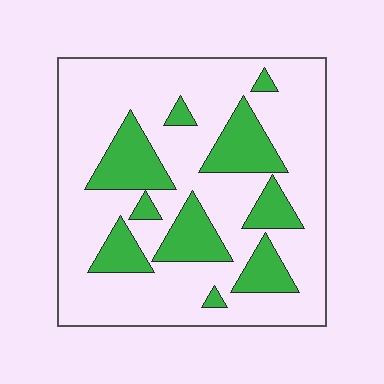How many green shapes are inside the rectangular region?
10.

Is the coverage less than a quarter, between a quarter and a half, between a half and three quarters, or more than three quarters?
Less than a quarter.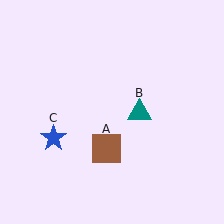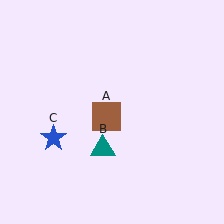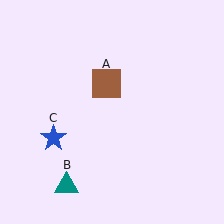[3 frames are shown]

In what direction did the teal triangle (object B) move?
The teal triangle (object B) moved down and to the left.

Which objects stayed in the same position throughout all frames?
Blue star (object C) remained stationary.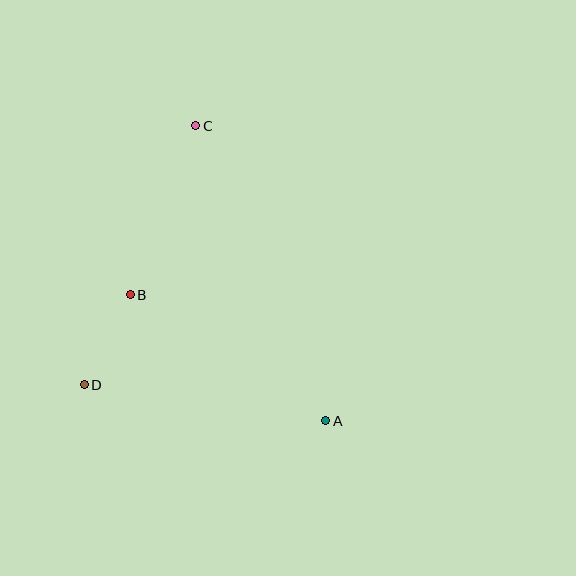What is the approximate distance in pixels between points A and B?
The distance between A and B is approximately 233 pixels.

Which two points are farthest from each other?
Points A and C are farthest from each other.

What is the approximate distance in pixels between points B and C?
The distance between B and C is approximately 181 pixels.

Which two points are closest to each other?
Points B and D are closest to each other.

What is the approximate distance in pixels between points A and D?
The distance between A and D is approximately 244 pixels.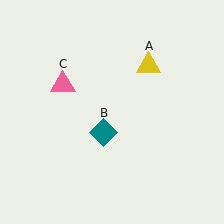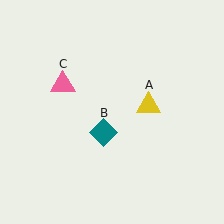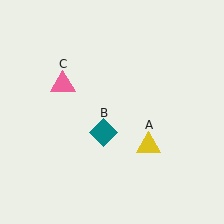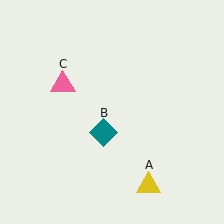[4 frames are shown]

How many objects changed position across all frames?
1 object changed position: yellow triangle (object A).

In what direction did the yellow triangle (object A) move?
The yellow triangle (object A) moved down.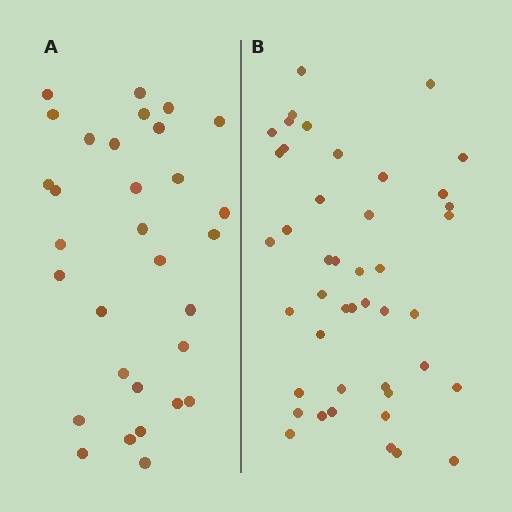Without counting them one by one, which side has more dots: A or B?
Region B (the right region) has more dots.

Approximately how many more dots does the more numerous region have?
Region B has approximately 15 more dots than region A.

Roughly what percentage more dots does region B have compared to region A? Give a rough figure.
About 40% more.